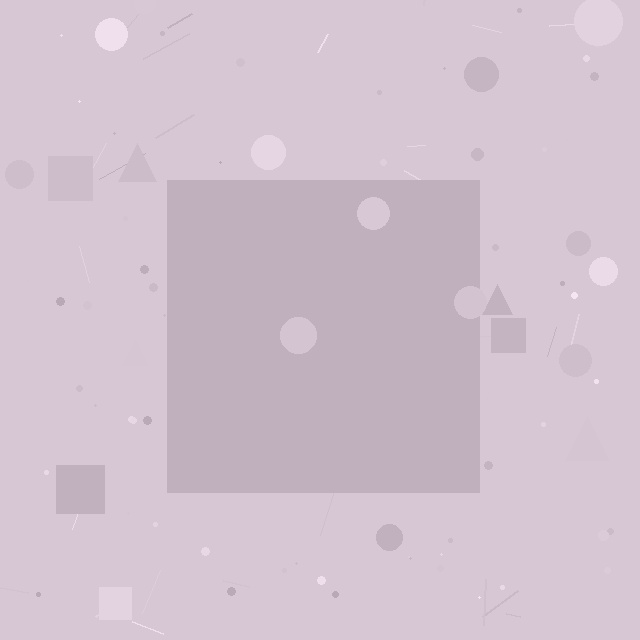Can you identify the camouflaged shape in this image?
The camouflaged shape is a square.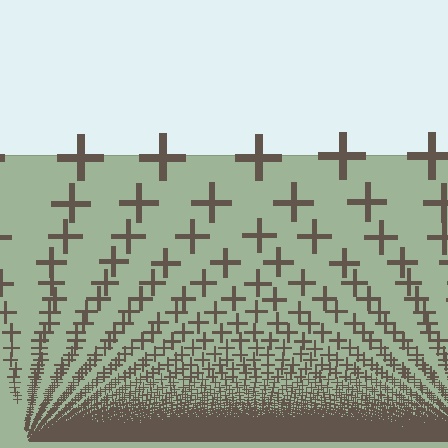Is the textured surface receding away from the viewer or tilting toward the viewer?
The surface appears to tilt toward the viewer. Texture elements get larger and sparser toward the top.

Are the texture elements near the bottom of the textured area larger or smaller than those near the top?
Smaller. The gradient is inverted — elements near the bottom are smaller and denser.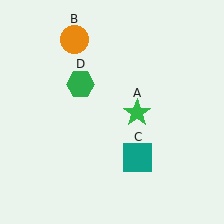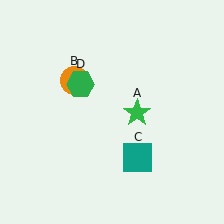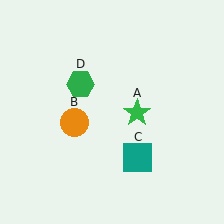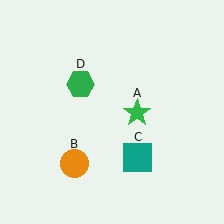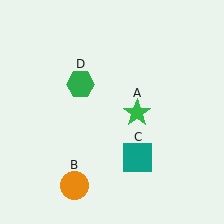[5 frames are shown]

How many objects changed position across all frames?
1 object changed position: orange circle (object B).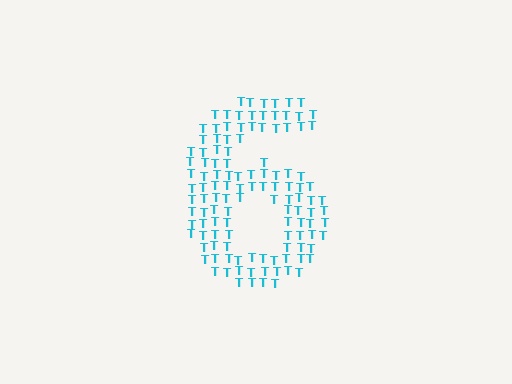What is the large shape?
The large shape is the digit 6.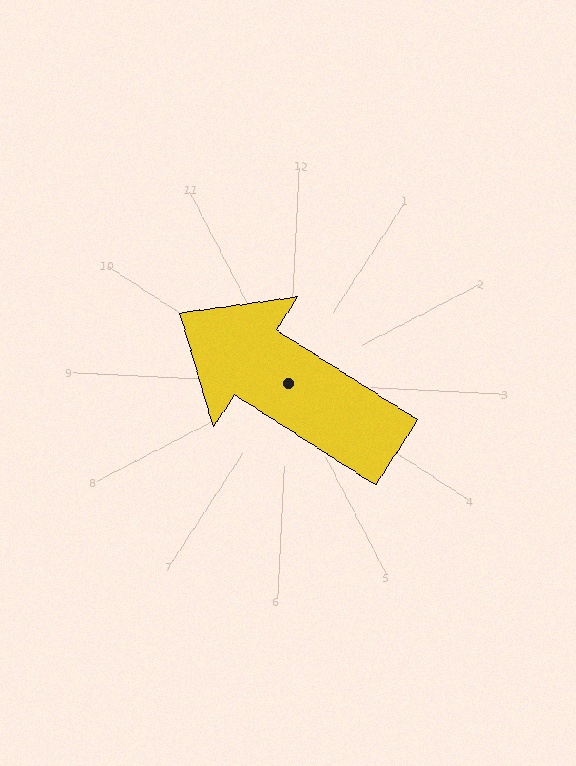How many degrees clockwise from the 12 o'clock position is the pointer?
Approximately 300 degrees.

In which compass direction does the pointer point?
Northwest.